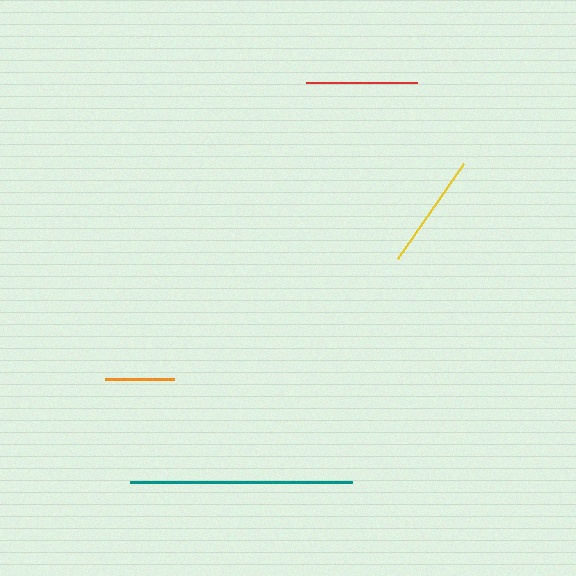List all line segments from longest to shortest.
From longest to shortest: teal, yellow, red, orange.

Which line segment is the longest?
The teal line is the longest at approximately 222 pixels.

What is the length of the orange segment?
The orange segment is approximately 69 pixels long.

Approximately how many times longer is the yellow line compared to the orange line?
The yellow line is approximately 1.7 times the length of the orange line.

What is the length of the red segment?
The red segment is approximately 111 pixels long.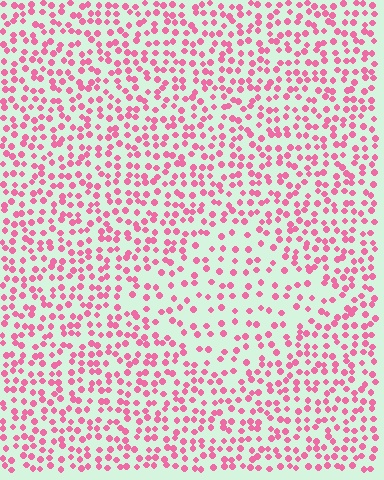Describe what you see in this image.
The image contains small pink elements arranged at two different densities. A diamond-shaped region is visible where the elements are less densely packed than the surrounding area.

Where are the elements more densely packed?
The elements are more densely packed outside the diamond boundary.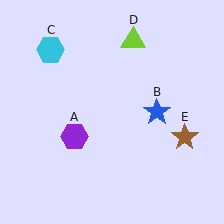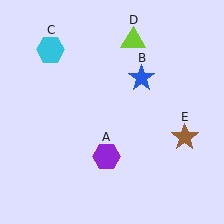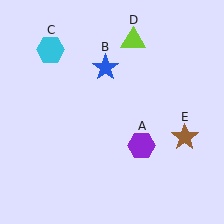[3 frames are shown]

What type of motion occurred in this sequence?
The purple hexagon (object A), blue star (object B) rotated counterclockwise around the center of the scene.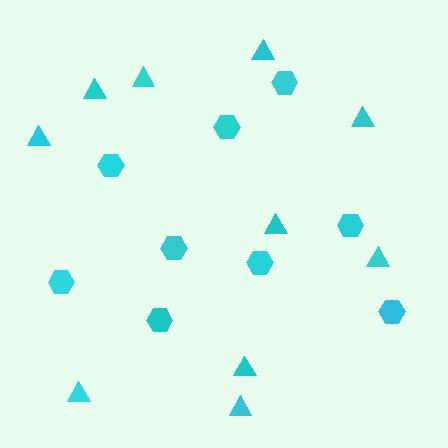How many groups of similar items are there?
There are 2 groups: one group of hexagons (9) and one group of triangles (10).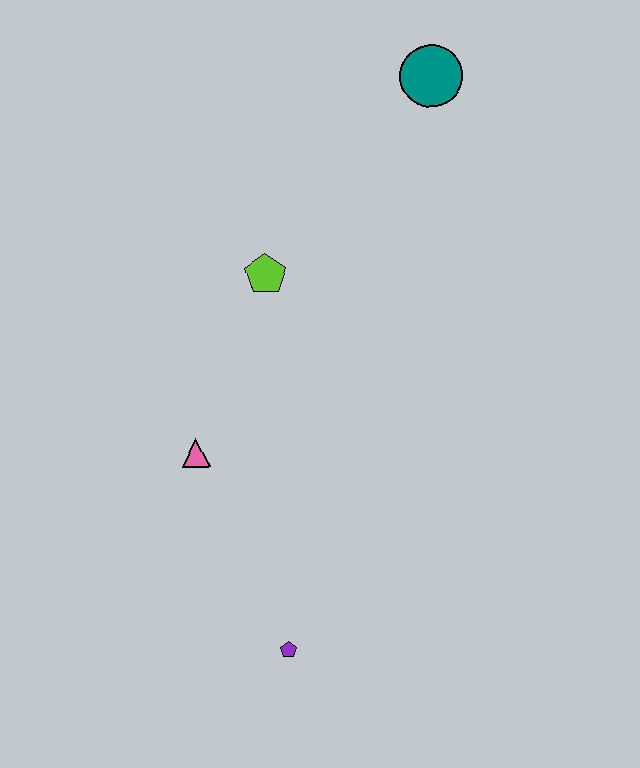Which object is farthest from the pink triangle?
The teal circle is farthest from the pink triangle.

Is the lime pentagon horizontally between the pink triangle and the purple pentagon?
Yes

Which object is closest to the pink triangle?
The lime pentagon is closest to the pink triangle.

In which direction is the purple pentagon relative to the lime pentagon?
The purple pentagon is below the lime pentagon.